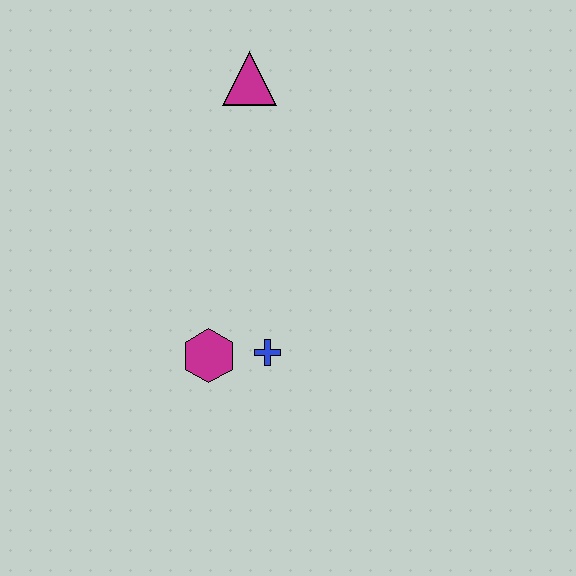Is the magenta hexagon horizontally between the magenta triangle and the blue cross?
No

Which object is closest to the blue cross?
The magenta hexagon is closest to the blue cross.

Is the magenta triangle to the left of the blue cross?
Yes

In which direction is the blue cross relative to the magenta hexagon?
The blue cross is to the right of the magenta hexagon.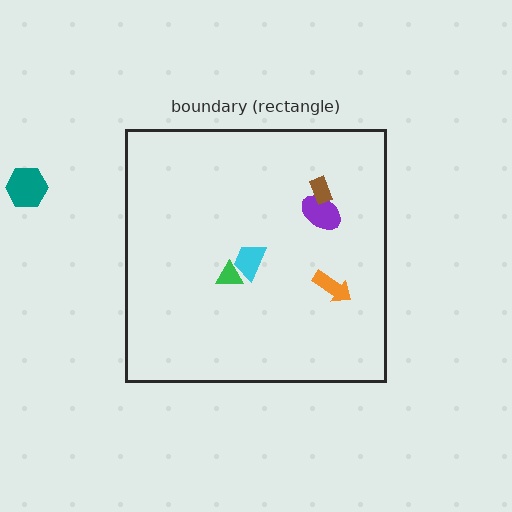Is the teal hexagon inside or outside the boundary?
Outside.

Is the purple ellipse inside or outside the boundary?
Inside.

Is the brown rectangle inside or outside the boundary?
Inside.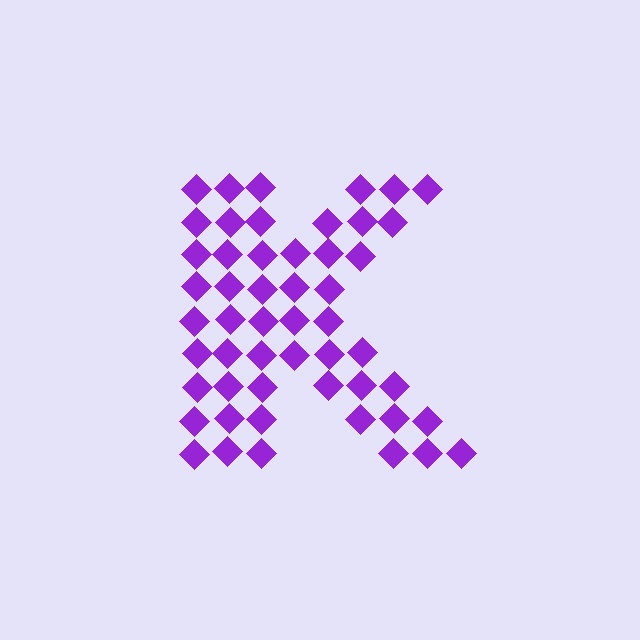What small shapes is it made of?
It is made of small diamonds.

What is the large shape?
The large shape is the letter K.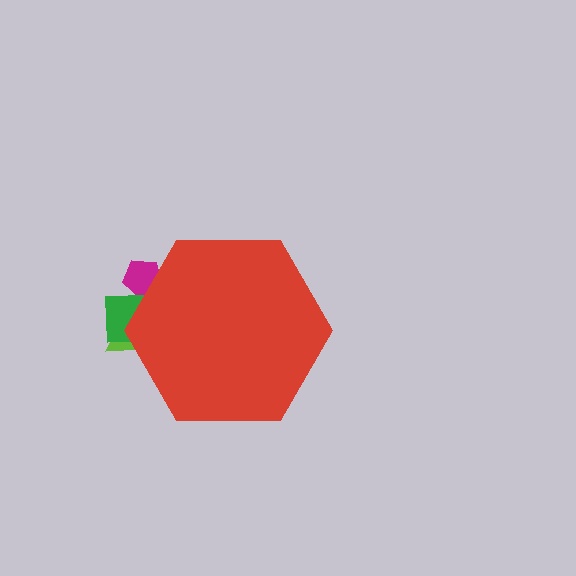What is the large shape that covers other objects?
A red hexagon.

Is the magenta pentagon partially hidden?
Yes, the magenta pentagon is partially hidden behind the red hexagon.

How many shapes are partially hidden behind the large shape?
3 shapes are partially hidden.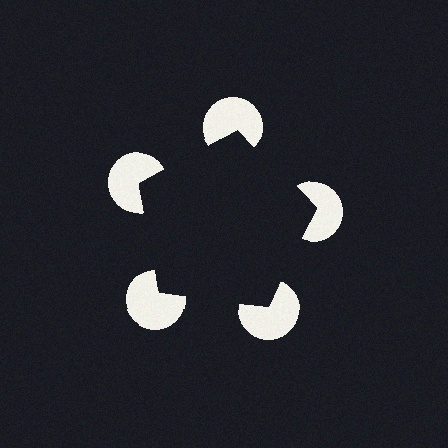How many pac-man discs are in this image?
There are 5 — one at each vertex of the illusory pentagon.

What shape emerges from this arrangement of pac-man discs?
An illusory pentagon — its edges are inferred from the aligned wedge cuts in the pac-man discs, not physically drawn.